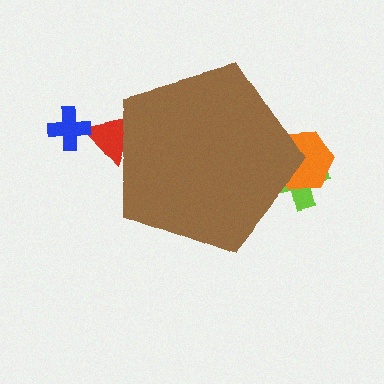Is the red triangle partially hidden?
Yes, the red triangle is partially hidden behind the brown pentagon.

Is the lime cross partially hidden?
Yes, the lime cross is partially hidden behind the brown pentagon.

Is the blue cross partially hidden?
No, the blue cross is fully visible.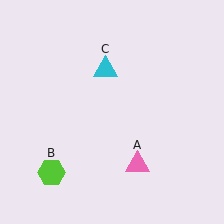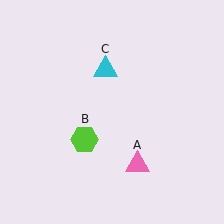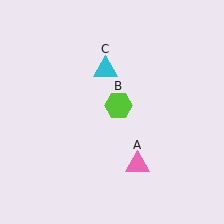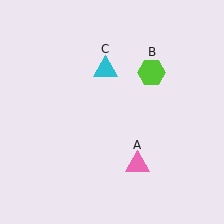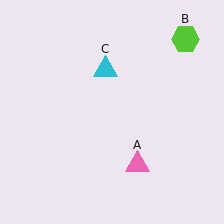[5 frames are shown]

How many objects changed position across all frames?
1 object changed position: lime hexagon (object B).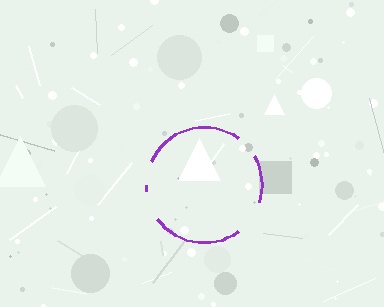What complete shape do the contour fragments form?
The contour fragments form a circle.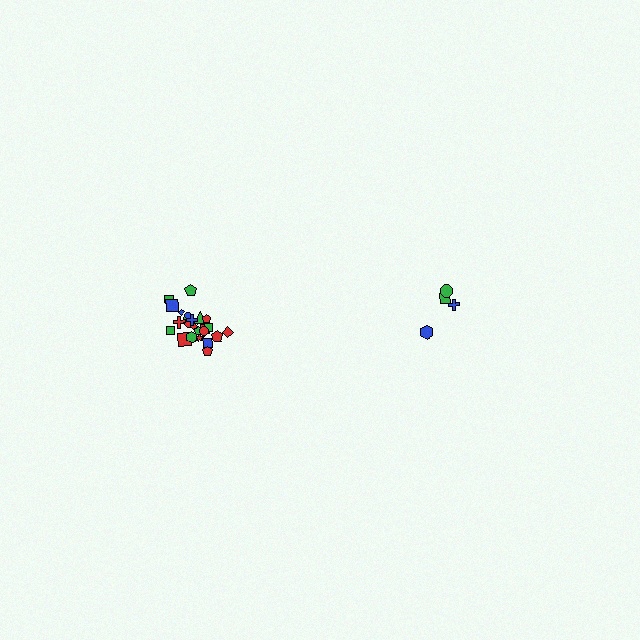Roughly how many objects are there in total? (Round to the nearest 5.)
Roughly 30 objects in total.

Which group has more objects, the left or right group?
The left group.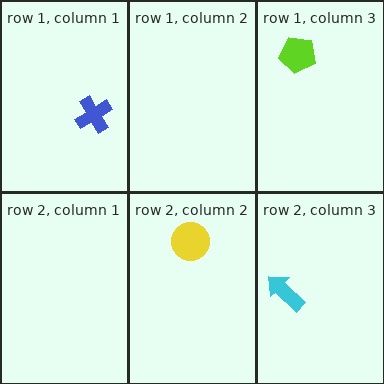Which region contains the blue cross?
The row 1, column 1 region.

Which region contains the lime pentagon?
The row 1, column 3 region.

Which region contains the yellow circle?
The row 2, column 2 region.